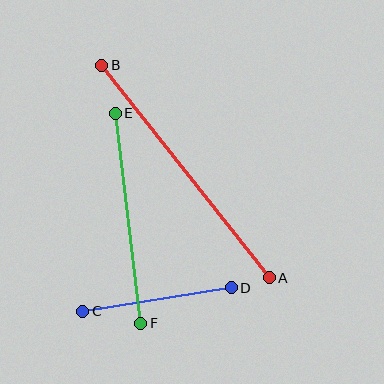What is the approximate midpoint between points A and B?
The midpoint is at approximately (185, 171) pixels.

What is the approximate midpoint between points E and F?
The midpoint is at approximately (128, 218) pixels.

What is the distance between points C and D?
The distance is approximately 150 pixels.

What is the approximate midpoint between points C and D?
The midpoint is at approximately (157, 299) pixels.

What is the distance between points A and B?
The distance is approximately 271 pixels.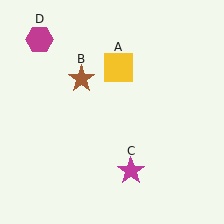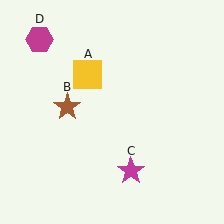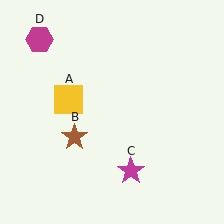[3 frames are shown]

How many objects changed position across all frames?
2 objects changed position: yellow square (object A), brown star (object B).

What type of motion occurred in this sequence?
The yellow square (object A), brown star (object B) rotated counterclockwise around the center of the scene.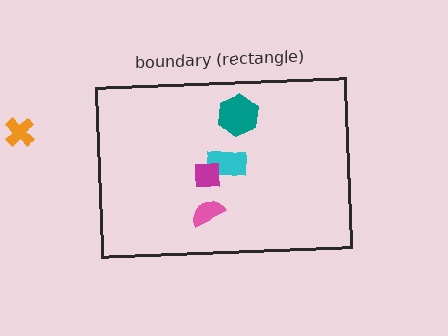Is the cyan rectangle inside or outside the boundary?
Inside.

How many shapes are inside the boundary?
4 inside, 1 outside.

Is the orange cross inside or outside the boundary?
Outside.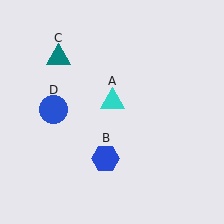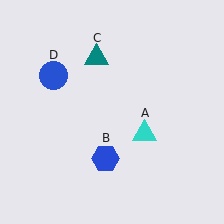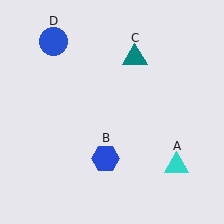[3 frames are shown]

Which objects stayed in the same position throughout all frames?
Blue hexagon (object B) remained stationary.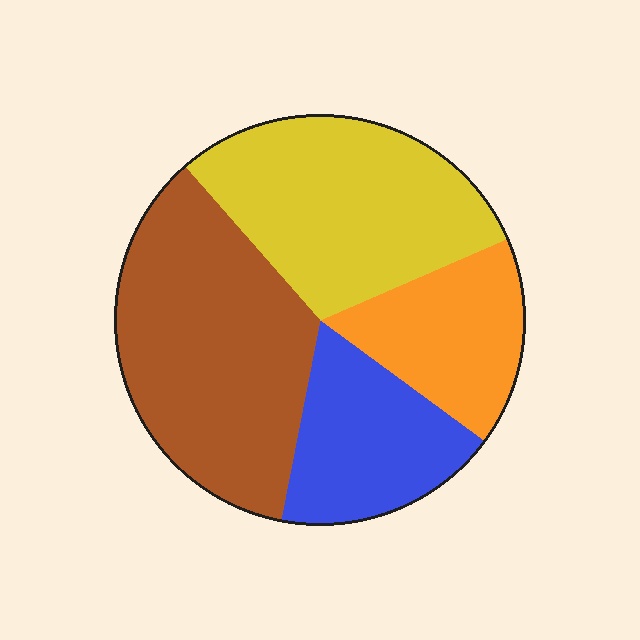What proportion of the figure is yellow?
Yellow covers 30% of the figure.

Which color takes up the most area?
Brown, at roughly 35%.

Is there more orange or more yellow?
Yellow.